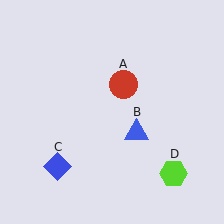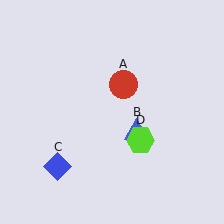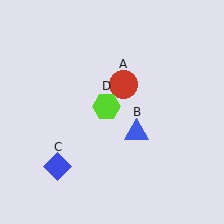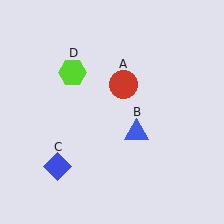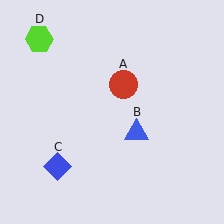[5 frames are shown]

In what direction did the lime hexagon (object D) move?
The lime hexagon (object D) moved up and to the left.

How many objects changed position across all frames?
1 object changed position: lime hexagon (object D).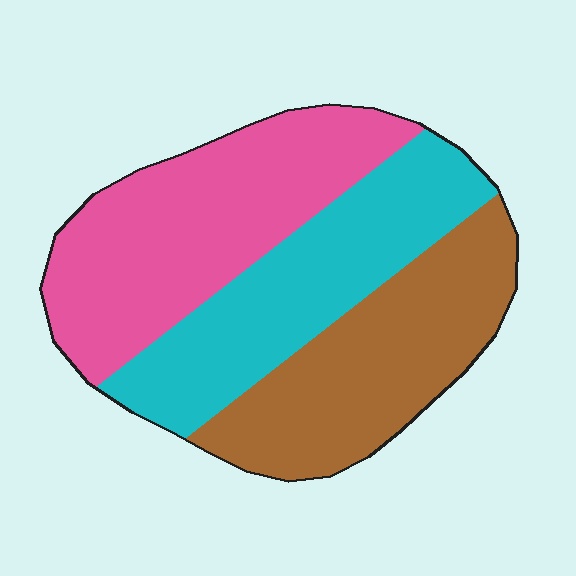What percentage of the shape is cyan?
Cyan takes up about one third (1/3) of the shape.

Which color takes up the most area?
Pink, at roughly 40%.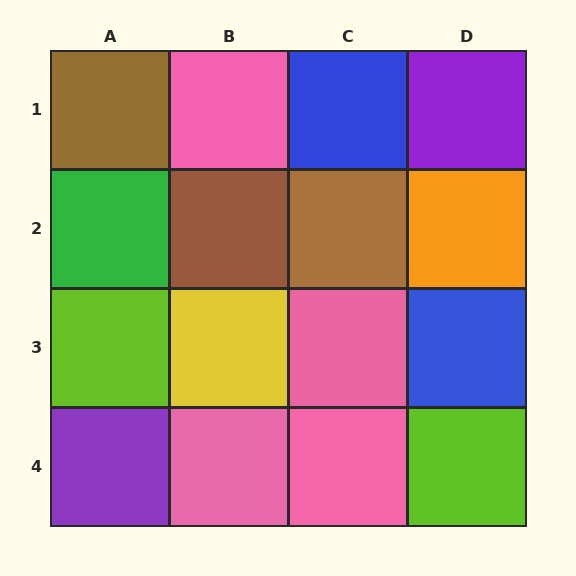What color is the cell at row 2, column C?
Brown.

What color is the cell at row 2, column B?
Brown.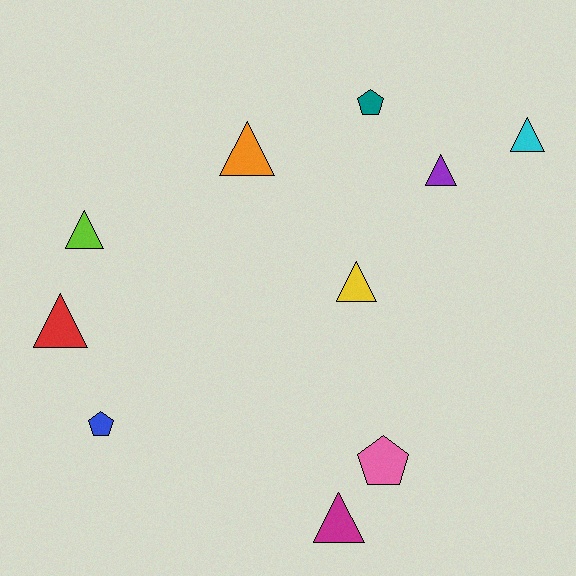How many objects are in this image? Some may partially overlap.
There are 10 objects.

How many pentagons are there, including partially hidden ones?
There are 3 pentagons.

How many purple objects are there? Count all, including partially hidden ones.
There is 1 purple object.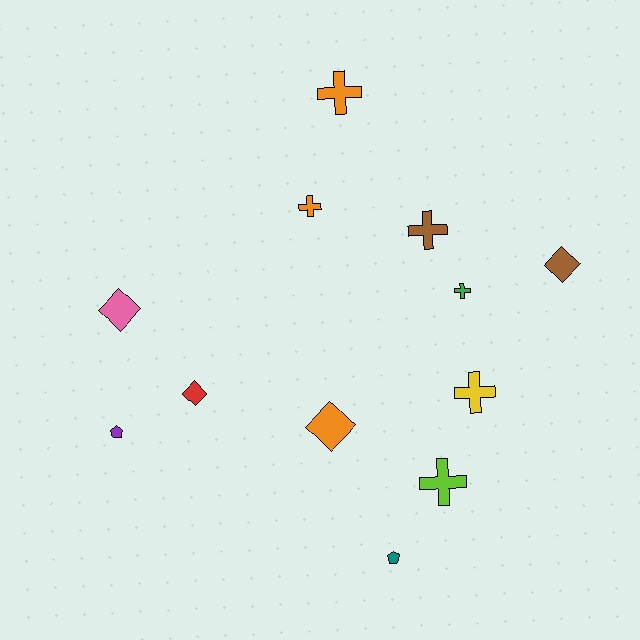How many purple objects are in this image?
There is 1 purple object.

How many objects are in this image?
There are 12 objects.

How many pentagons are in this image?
There are 2 pentagons.